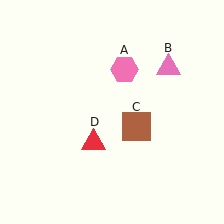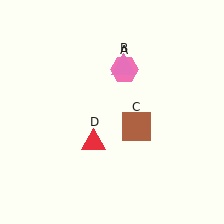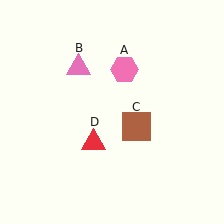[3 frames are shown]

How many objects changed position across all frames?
1 object changed position: pink triangle (object B).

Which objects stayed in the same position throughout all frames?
Pink hexagon (object A) and brown square (object C) and red triangle (object D) remained stationary.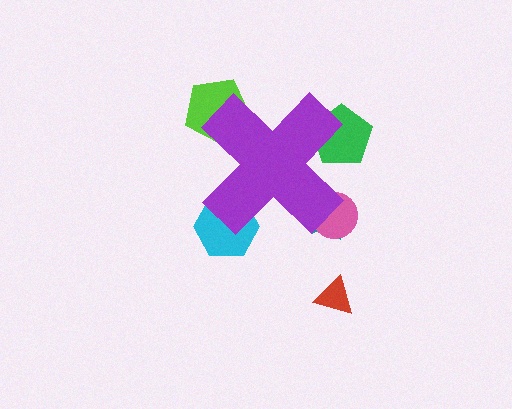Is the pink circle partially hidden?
Yes, the pink circle is partially hidden behind the purple cross.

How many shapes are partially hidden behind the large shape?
5 shapes are partially hidden.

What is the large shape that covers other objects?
A purple cross.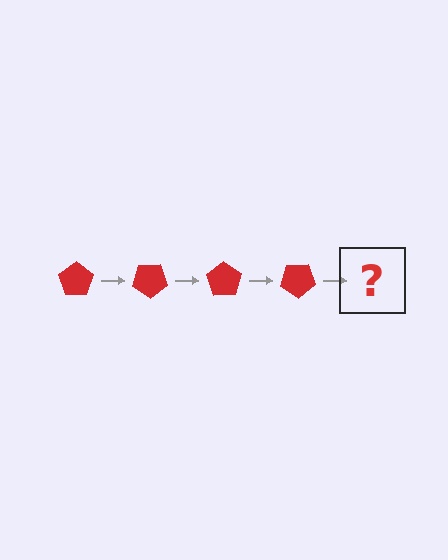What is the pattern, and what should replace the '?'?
The pattern is that the pentagon rotates 35 degrees each step. The '?' should be a red pentagon rotated 140 degrees.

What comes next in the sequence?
The next element should be a red pentagon rotated 140 degrees.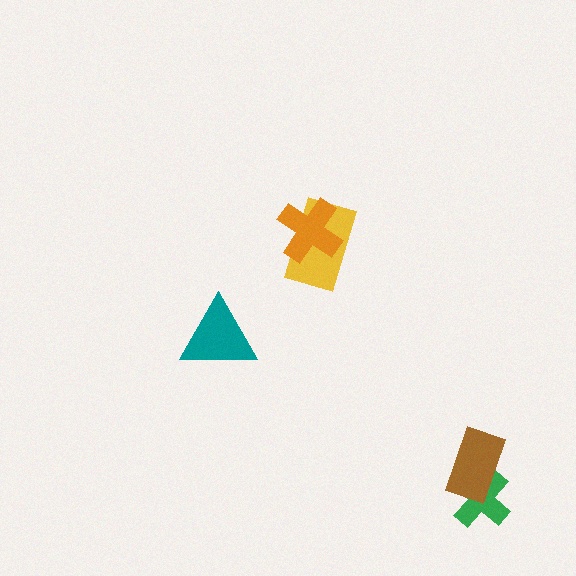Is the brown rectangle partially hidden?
No, no other shape covers it.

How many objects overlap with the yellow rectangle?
1 object overlaps with the yellow rectangle.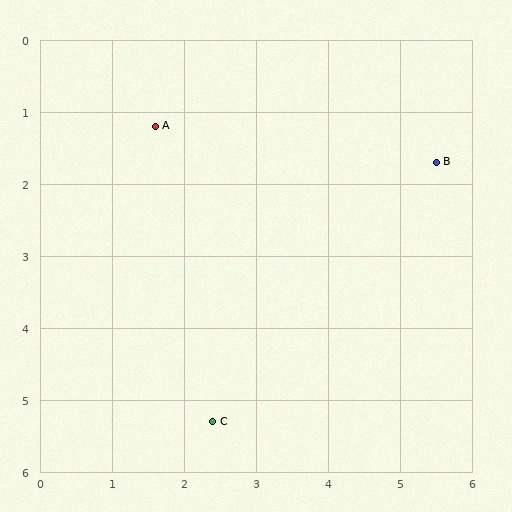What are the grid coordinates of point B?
Point B is at approximately (5.5, 1.7).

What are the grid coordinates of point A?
Point A is at approximately (1.6, 1.2).